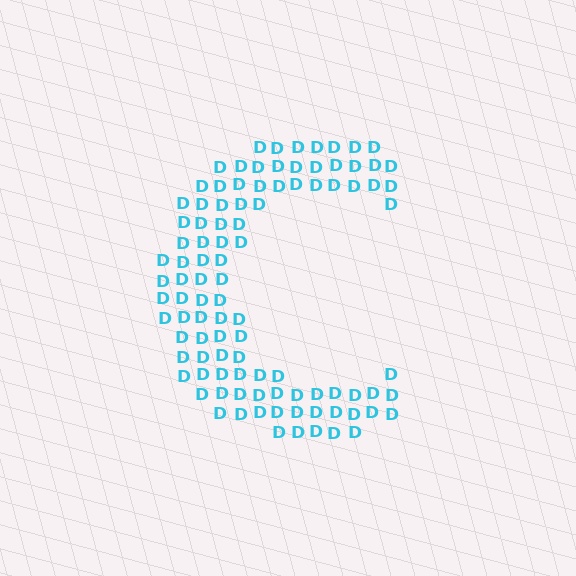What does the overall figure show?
The overall figure shows the letter C.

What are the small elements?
The small elements are letter D's.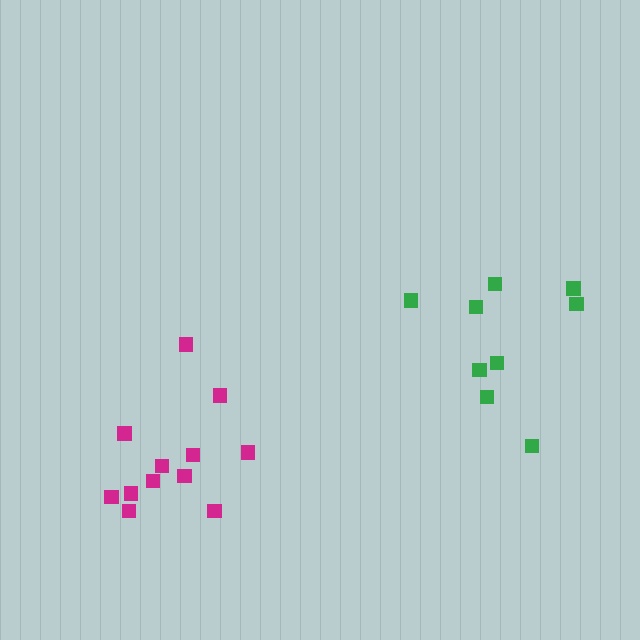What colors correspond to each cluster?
The clusters are colored: magenta, green.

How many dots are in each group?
Group 1: 12 dots, Group 2: 9 dots (21 total).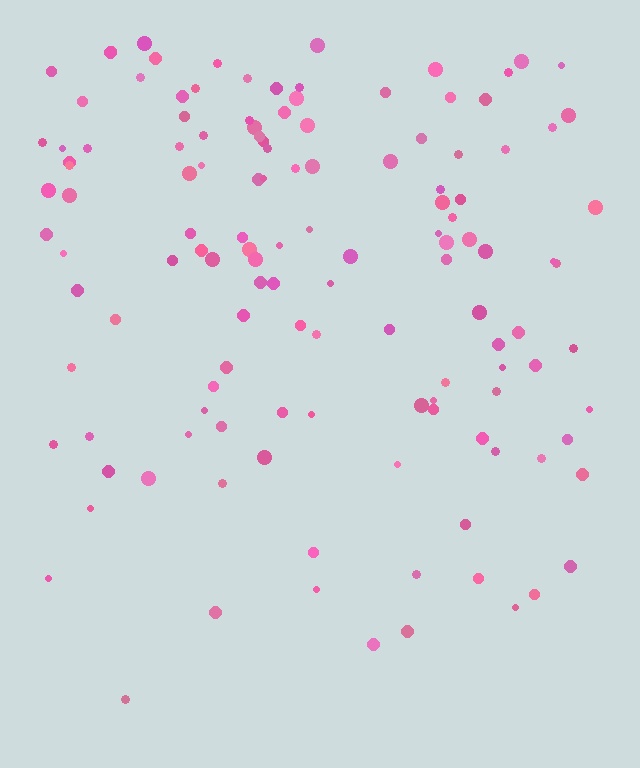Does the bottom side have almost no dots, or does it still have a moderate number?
Still a moderate number, just noticeably fewer than the top.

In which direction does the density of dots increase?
From bottom to top, with the top side densest.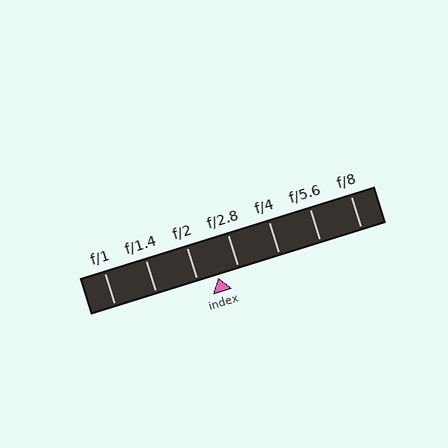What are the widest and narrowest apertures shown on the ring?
The widest aperture shown is f/1 and the narrowest is f/8.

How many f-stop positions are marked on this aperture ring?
There are 7 f-stop positions marked.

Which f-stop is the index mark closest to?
The index mark is closest to f/2.8.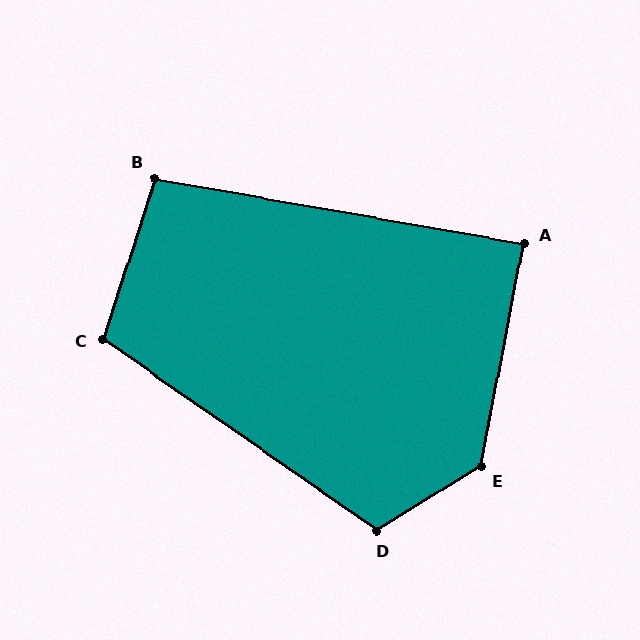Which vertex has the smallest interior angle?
A, at approximately 89 degrees.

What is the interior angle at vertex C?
Approximately 107 degrees (obtuse).